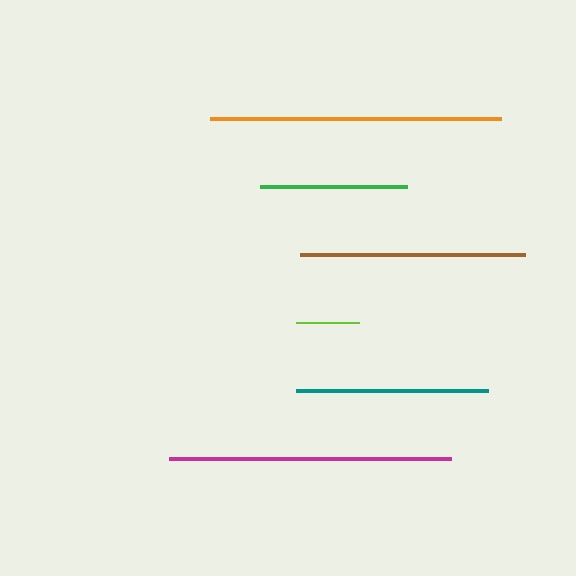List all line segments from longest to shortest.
From longest to shortest: orange, magenta, brown, teal, green, lime.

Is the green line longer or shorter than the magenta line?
The magenta line is longer than the green line.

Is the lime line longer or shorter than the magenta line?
The magenta line is longer than the lime line.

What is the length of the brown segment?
The brown segment is approximately 225 pixels long.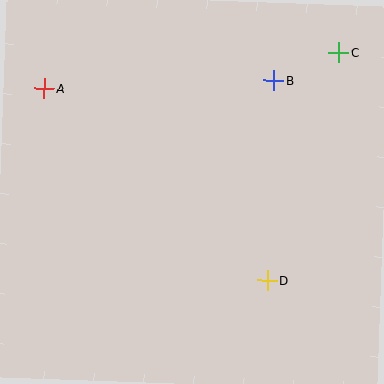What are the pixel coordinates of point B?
Point B is at (274, 81).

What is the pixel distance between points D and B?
The distance between D and B is 200 pixels.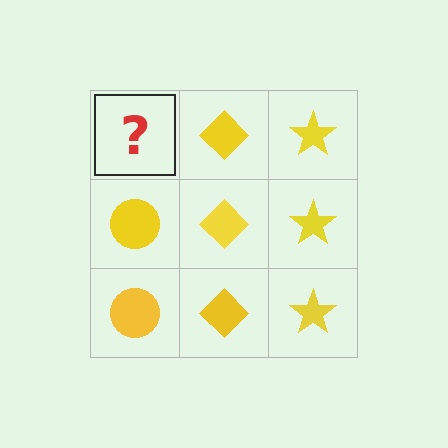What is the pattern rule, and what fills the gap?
The rule is that each column has a consistent shape. The gap should be filled with a yellow circle.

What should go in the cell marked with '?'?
The missing cell should contain a yellow circle.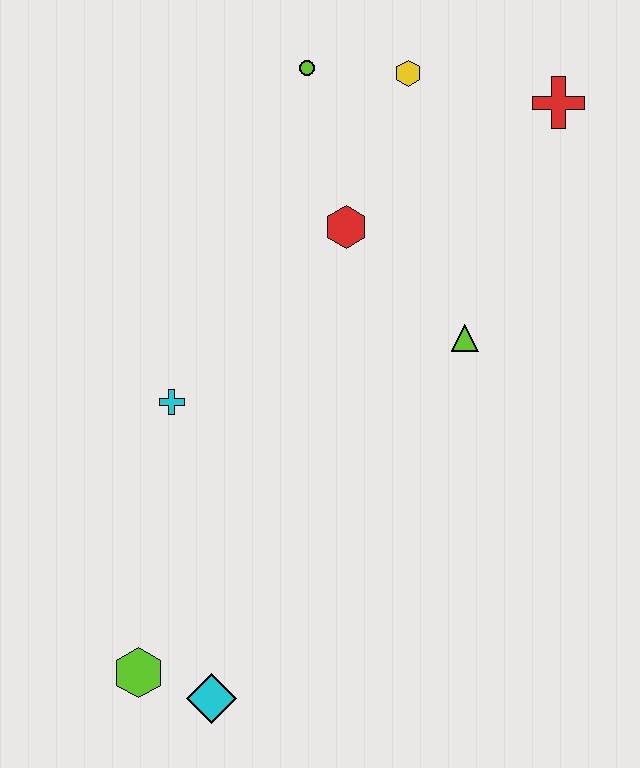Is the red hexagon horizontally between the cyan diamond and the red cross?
Yes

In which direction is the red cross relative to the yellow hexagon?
The red cross is to the right of the yellow hexagon.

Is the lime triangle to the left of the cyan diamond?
No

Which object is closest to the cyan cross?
The red hexagon is closest to the cyan cross.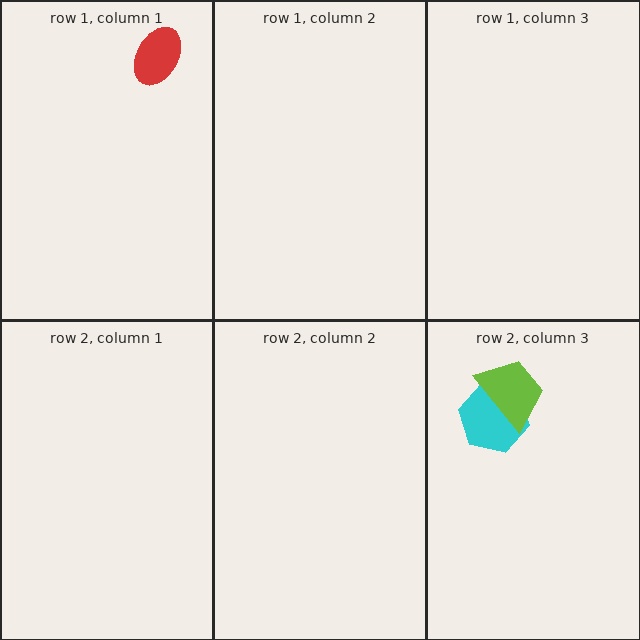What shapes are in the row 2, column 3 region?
The cyan hexagon, the lime trapezoid.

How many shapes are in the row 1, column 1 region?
1.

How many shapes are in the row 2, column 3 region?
2.